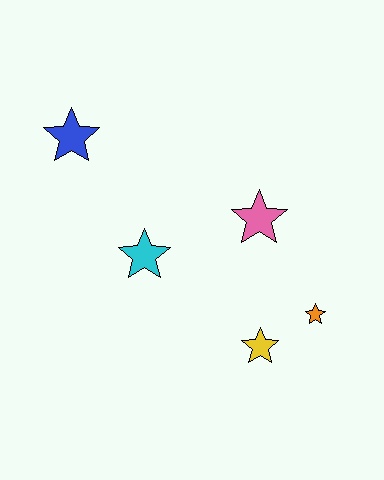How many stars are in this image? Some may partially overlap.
There are 5 stars.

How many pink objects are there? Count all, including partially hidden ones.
There is 1 pink object.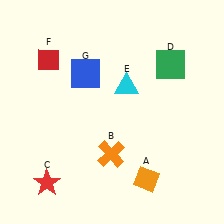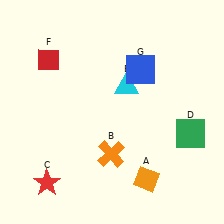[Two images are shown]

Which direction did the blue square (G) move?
The blue square (G) moved right.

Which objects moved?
The objects that moved are: the green square (D), the blue square (G).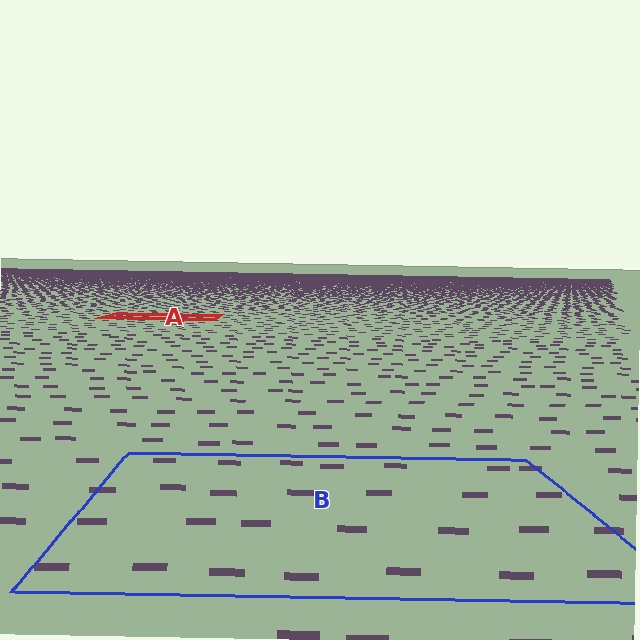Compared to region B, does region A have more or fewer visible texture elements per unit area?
Region A has more texture elements per unit area — they are packed more densely because it is farther away.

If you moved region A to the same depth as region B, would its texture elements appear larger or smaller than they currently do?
They would appear larger. At a closer depth, the same texture elements are projected at a bigger on-screen size.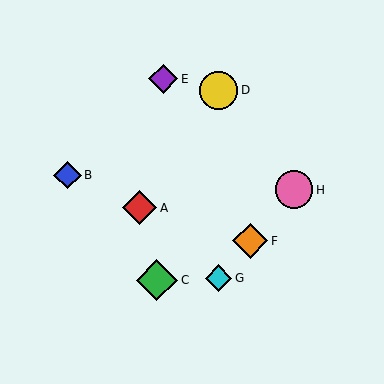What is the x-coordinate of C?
Object C is at x≈157.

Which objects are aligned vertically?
Objects D, G are aligned vertically.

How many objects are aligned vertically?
2 objects (D, G) are aligned vertically.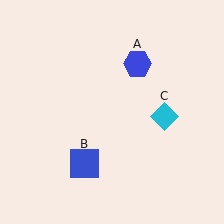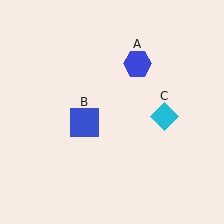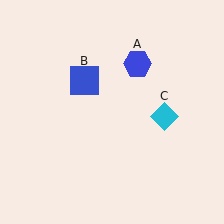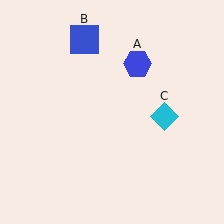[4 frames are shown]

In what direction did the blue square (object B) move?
The blue square (object B) moved up.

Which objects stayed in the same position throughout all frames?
Blue hexagon (object A) and cyan diamond (object C) remained stationary.